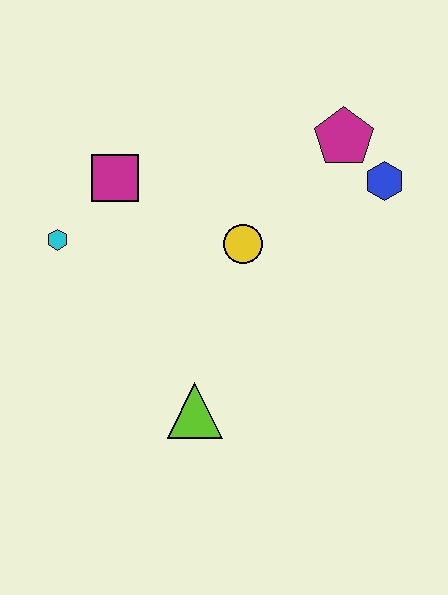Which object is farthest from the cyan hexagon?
The blue hexagon is farthest from the cyan hexagon.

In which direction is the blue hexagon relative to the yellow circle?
The blue hexagon is to the right of the yellow circle.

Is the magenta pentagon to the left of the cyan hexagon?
No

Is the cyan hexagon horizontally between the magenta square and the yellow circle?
No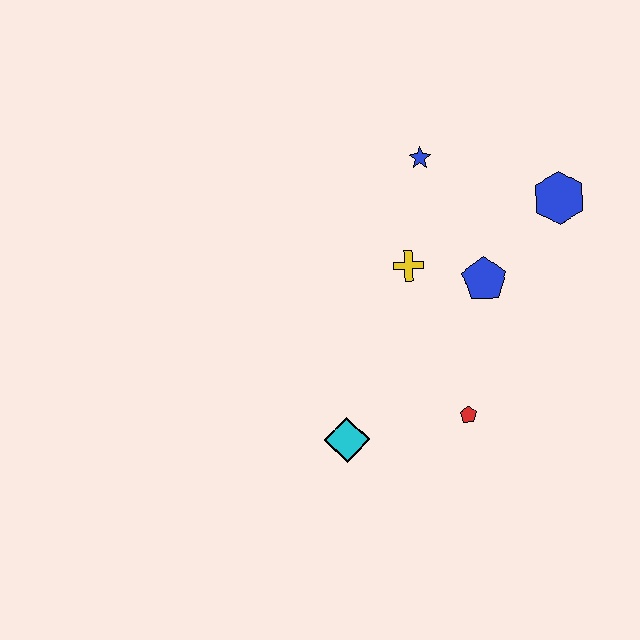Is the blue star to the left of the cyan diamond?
No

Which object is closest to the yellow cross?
The blue pentagon is closest to the yellow cross.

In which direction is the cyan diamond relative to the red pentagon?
The cyan diamond is to the left of the red pentagon.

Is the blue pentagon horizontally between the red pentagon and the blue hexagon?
Yes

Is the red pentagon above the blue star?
No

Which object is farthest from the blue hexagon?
The cyan diamond is farthest from the blue hexagon.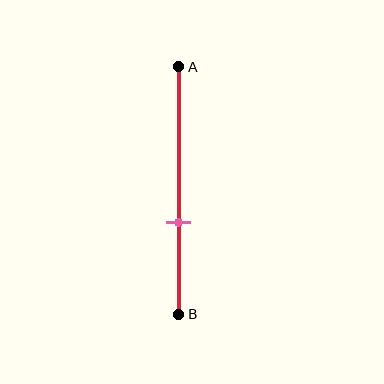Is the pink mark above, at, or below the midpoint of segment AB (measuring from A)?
The pink mark is below the midpoint of segment AB.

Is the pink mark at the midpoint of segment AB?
No, the mark is at about 65% from A, not at the 50% midpoint.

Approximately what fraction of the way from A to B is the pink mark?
The pink mark is approximately 65% of the way from A to B.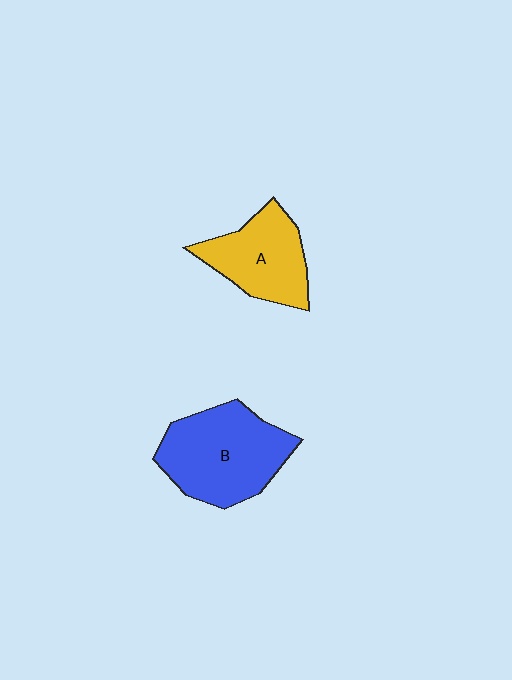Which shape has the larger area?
Shape B (blue).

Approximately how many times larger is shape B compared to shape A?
Approximately 1.4 times.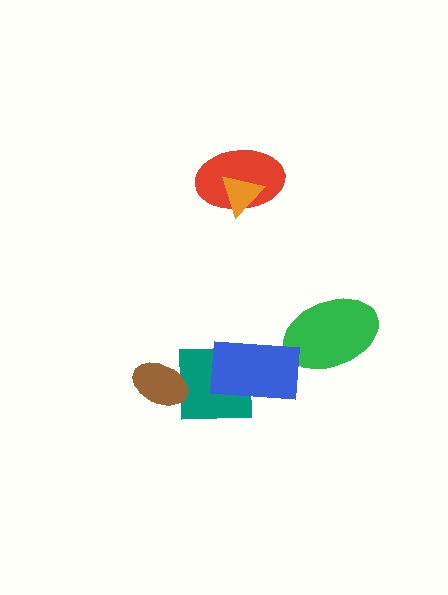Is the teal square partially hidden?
Yes, it is partially covered by another shape.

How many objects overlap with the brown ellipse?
1 object overlaps with the brown ellipse.